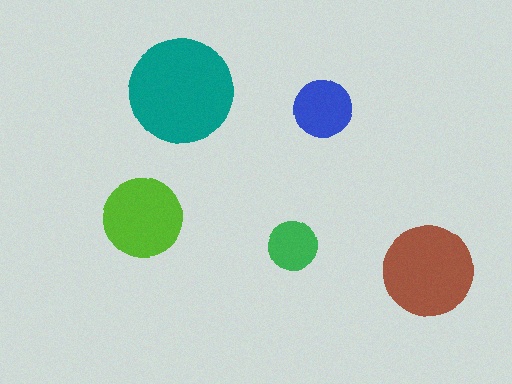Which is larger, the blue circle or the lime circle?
The lime one.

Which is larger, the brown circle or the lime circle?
The brown one.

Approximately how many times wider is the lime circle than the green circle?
About 1.5 times wider.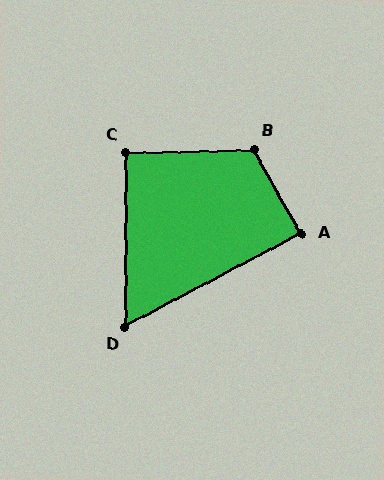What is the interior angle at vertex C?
Approximately 91 degrees (approximately right).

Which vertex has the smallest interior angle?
D, at approximately 62 degrees.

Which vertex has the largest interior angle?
B, at approximately 118 degrees.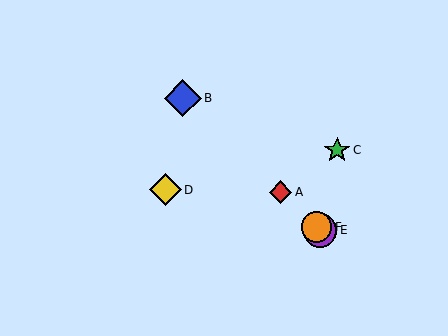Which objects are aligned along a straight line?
Objects A, B, E, F are aligned along a straight line.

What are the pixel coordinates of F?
Object F is at (317, 227).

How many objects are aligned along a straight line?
4 objects (A, B, E, F) are aligned along a straight line.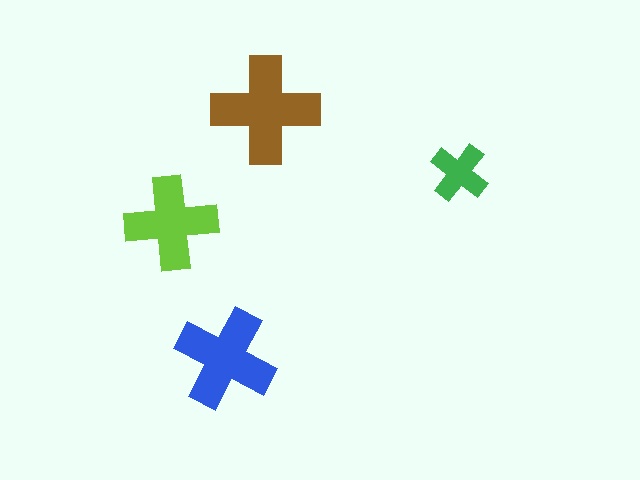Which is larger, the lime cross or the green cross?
The lime one.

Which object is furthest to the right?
The green cross is rightmost.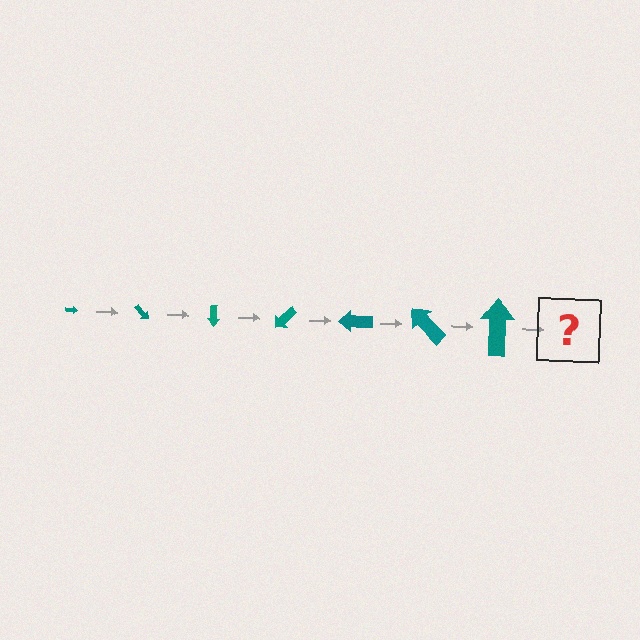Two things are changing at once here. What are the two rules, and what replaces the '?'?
The two rules are that the arrow grows larger each step and it rotates 45 degrees each step. The '?' should be an arrow, larger than the previous one and rotated 315 degrees from the start.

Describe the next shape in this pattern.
It should be an arrow, larger than the previous one and rotated 315 degrees from the start.